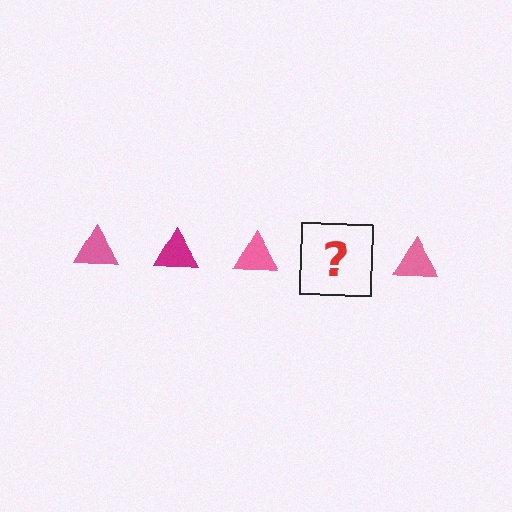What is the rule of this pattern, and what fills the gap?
The rule is that the pattern cycles through pink, magenta triangles. The gap should be filled with a magenta triangle.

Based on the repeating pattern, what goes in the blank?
The blank should be a magenta triangle.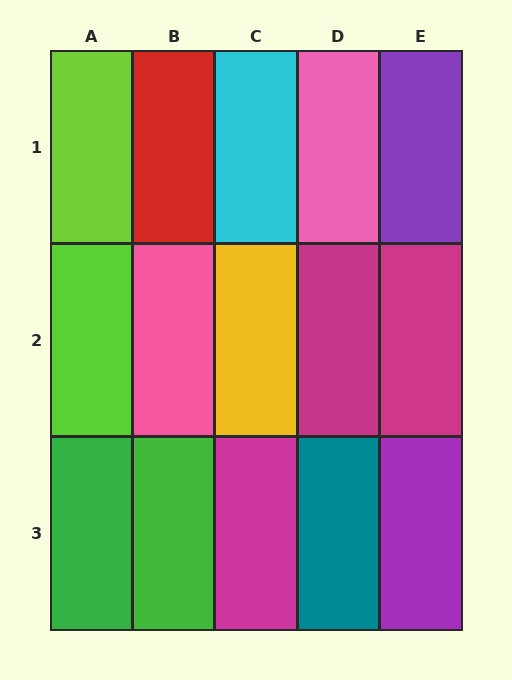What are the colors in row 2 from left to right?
Lime, pink, yellow, magenta, magenta.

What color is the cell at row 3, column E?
Purple.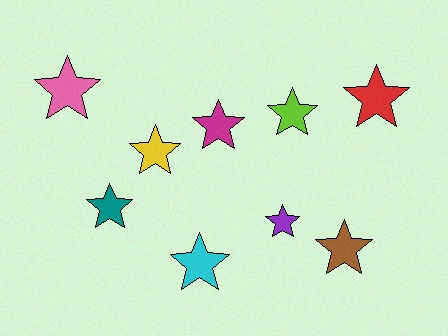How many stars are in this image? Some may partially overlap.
There are 9 stars.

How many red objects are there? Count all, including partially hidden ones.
There is 1 red object.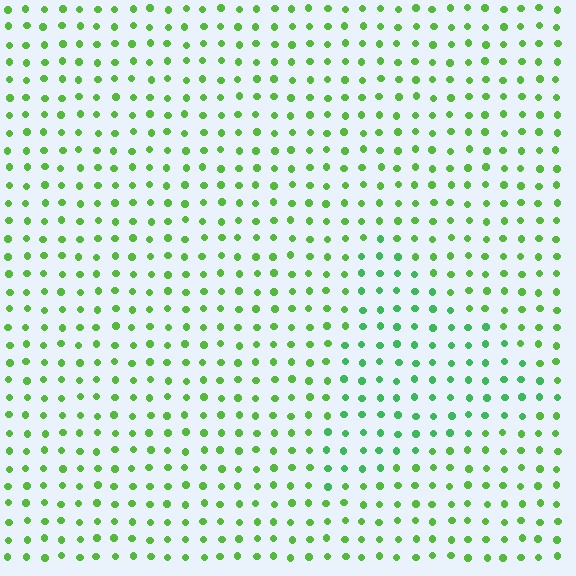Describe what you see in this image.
The image is filled with small lime elements in a uniform arrangement. A triangle-shaped region is visible where the elements are tinted to a slightly different hue, forming a subtle color boundary.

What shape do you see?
I see a triangle.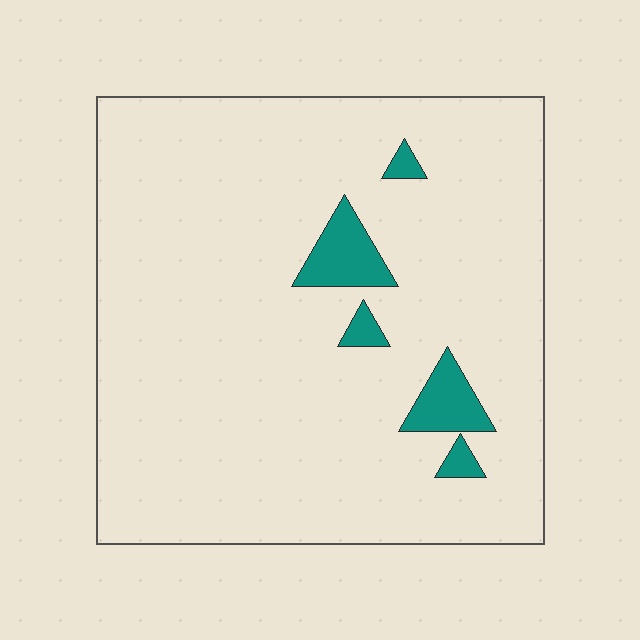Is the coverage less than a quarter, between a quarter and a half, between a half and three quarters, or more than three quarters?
Less than a quarter.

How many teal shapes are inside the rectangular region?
5.